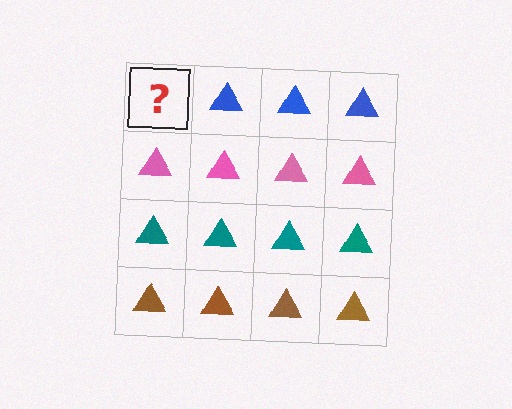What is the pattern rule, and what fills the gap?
The rule is that each row has a consistent color. The gap should be filled with a blue triangle.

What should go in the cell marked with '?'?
The missing cell should contain a blue triangle.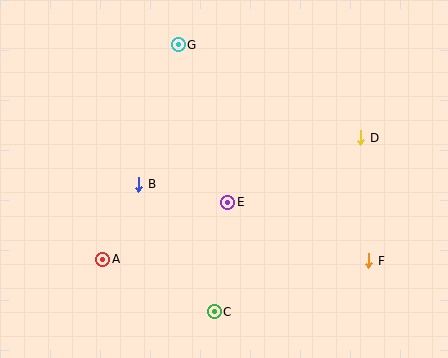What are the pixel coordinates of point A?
Point A is at (103, 259).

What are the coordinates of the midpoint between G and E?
The midpoint between G and E is at (203, 123).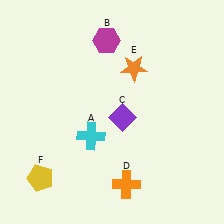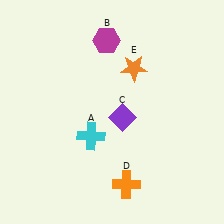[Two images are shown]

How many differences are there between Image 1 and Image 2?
There is 1 difference between the two images.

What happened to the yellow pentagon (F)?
The yellow pentagon (F) was removed in Image 2. It was in the bottom-left area of Image 1.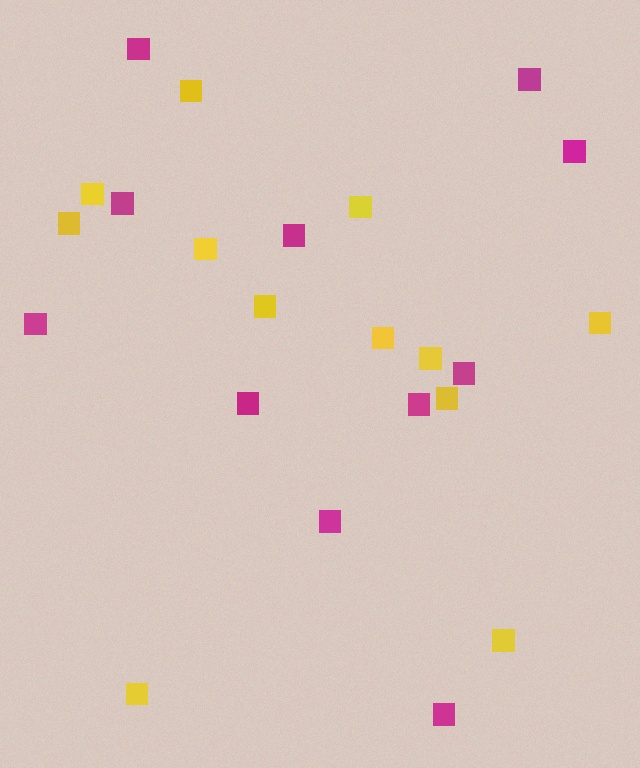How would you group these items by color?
There are 2 groups: one group of yellow squares (12) and one group of magenta squares (11).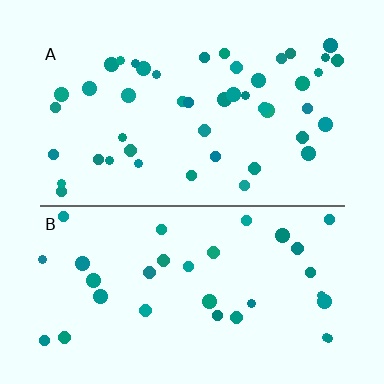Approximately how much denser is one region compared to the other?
Approximately 1.4× — region A over region B.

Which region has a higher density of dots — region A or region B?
A (the top).